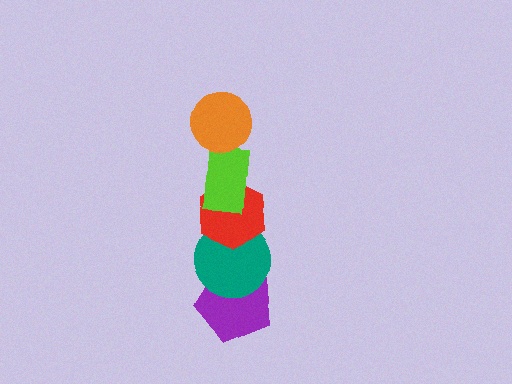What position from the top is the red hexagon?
The red hexagon is 3rd from the top.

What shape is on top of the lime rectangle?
The orange circle is on top of the lime rectangle.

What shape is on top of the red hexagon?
The lime rectangle is on top of the red hexagon.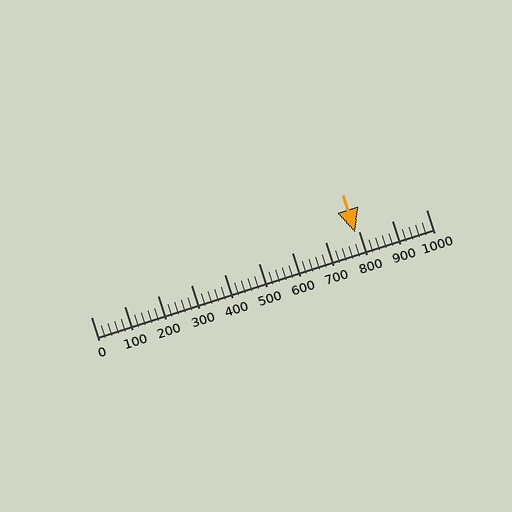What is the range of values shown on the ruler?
The ruler shows values from 0 to 1000.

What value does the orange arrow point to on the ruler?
The orange arrow points to approximately 787.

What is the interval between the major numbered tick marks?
The major tick marks are spaced 100 units apart.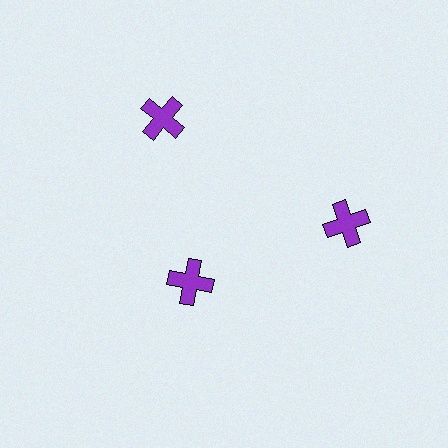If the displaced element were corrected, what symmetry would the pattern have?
It would have 3-fold rotational symmetry — the pattern would map onto itself every 120 degrees.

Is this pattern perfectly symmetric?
No. The 3 purple crosses are arranged in a ring, but one element near the 7 o'clock position is pulled inward toward the center, breaking the 3-fold rotational symmetry.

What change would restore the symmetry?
The symmetry would be restored by moving it outward, back onto the ring so that all 3 crosses sit at equal angles and equal distance from the center.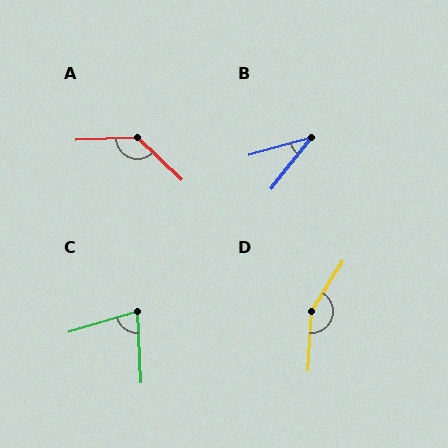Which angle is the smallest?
B, at approximately 36 degrees.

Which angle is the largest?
D, at approximately 152 degrees.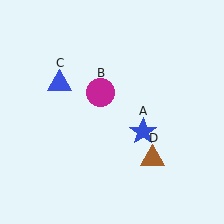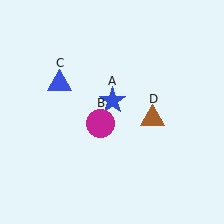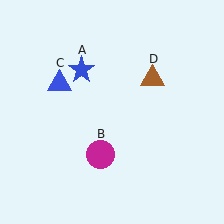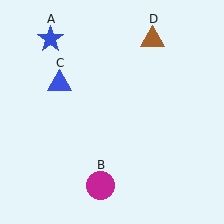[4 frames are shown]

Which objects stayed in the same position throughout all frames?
Blue triangle (object C) remained stationary.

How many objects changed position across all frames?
3 objects changed position: blue star (object A), magenta circle (object B), brown triangle (object D).